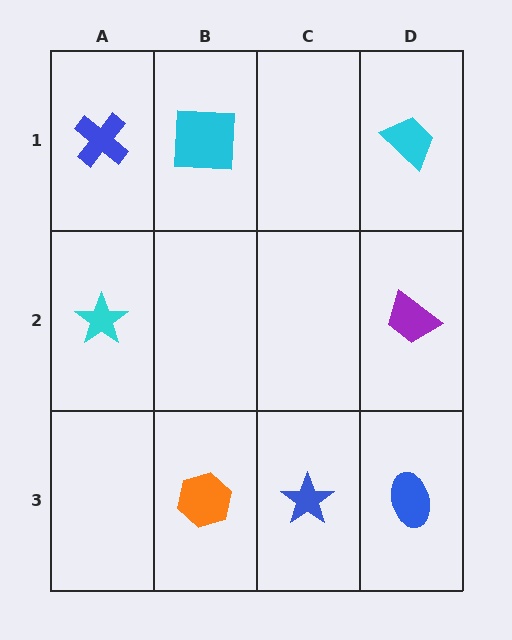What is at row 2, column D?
A purple trapezoid.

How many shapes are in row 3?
3 shapes.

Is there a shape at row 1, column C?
No, that cell is empty.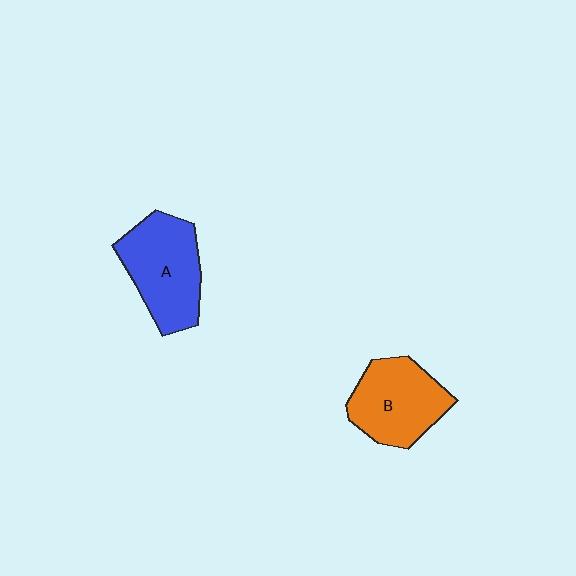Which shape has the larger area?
Shape A (blue).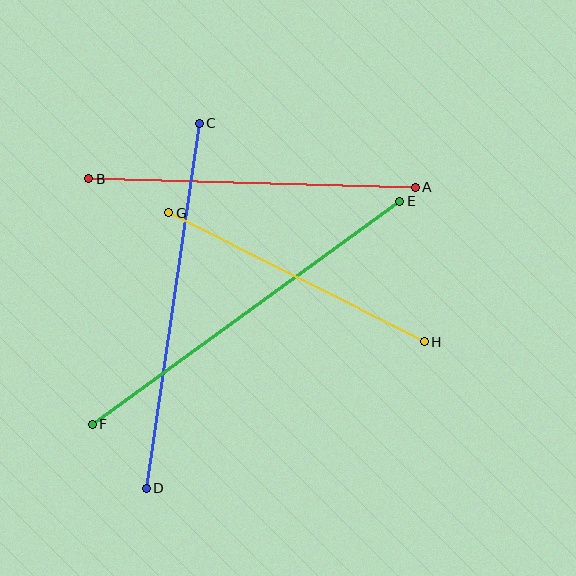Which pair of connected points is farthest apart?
Points E and F are farthest apart.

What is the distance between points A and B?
The distance is approximately 326 pixels.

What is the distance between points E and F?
The distance is approximately 380 pixels.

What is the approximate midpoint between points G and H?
The midpoint is at approximately (297, 277) pixels.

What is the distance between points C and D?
The distance is approximately 369 pixels.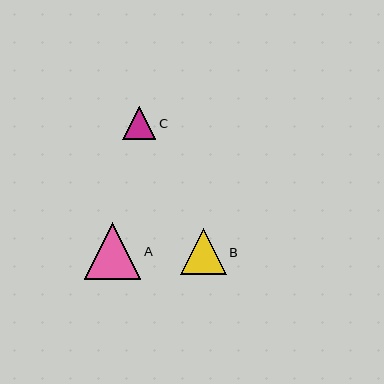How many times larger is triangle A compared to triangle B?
Triangle A is approximately 1.2 times the size of triangle B.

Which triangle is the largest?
Triangle A is the largest with a size of approximately 57 pixels.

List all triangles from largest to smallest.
From largest to smallest: A, B, C.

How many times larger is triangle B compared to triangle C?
Triangle B is approximately 1.4 times the size of triangle C.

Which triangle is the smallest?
Triangle C is the smallest with a size of approximately 33 pixels.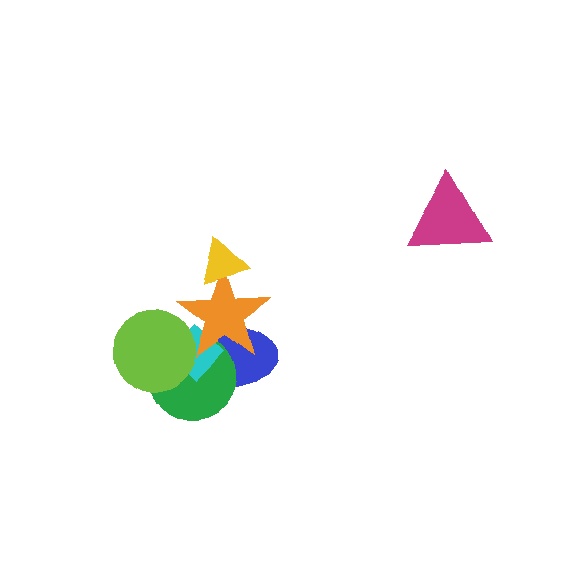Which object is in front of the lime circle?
The orange star is in front of the lime circle.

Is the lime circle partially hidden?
Yes, it is partially covered by another shape.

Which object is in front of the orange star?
The yellow triangle is in front of the orange star.